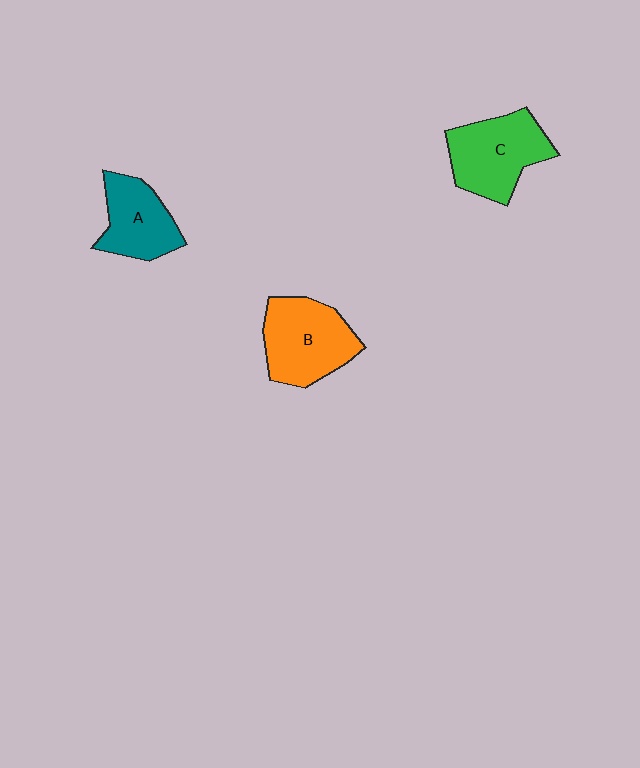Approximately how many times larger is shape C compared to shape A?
Approximately 1.3 times.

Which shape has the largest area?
Shape B (orange).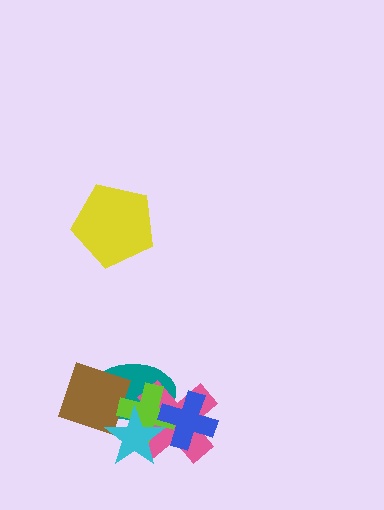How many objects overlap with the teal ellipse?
5 objects overlap with the teal ellipse.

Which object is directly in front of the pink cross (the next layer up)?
The lime cross is directly in front of the pink cross.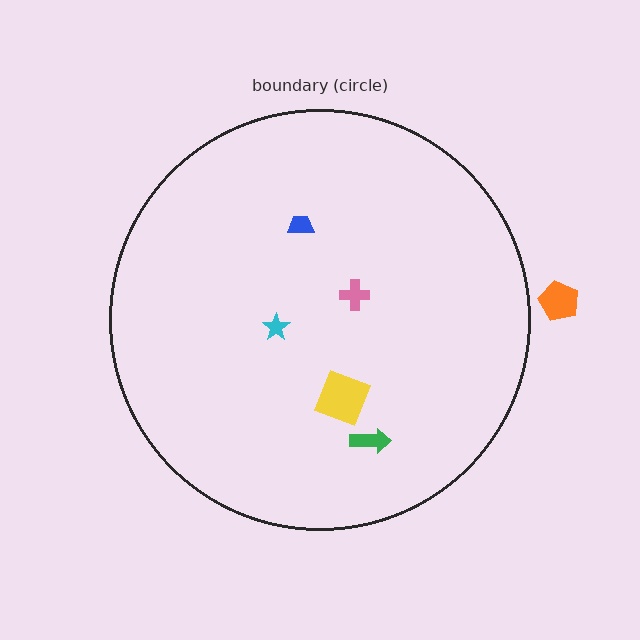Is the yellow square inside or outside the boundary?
Inside.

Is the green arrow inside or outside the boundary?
Inside.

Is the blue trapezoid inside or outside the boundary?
Inside.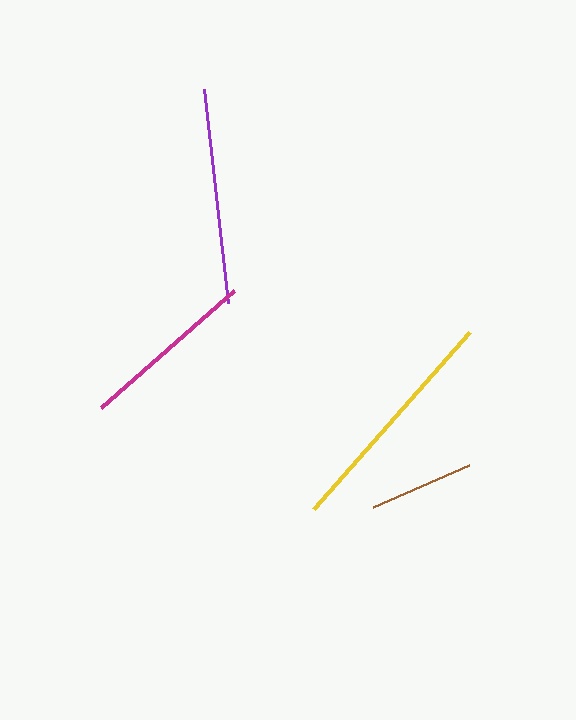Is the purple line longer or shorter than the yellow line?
The yellow line is longer than the purple line.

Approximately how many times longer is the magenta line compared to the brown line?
The magenta line is approximately 1.7 times the length of the brown line.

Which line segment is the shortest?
The brown line is the shortest at approximately 105 pixels.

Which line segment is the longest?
The yellow line is the longest at approximately 236 pixels.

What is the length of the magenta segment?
The magenta segment is approximately 177 pixels long.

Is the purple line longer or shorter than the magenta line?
The purple line is longer than the magenta line.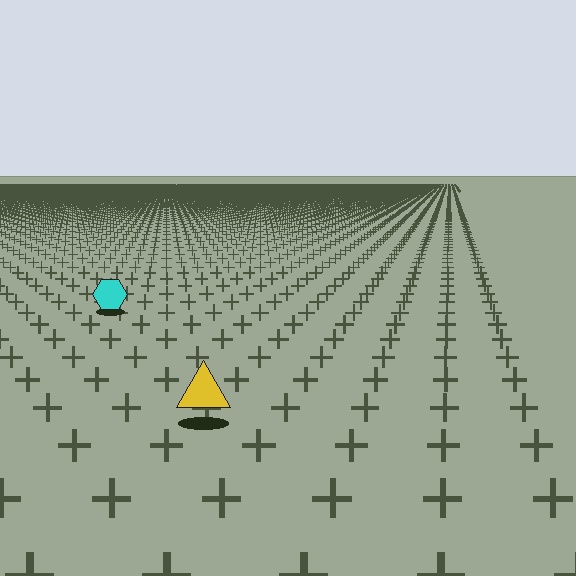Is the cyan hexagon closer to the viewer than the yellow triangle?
No. The yellow triangle is closer — you can tell from the texture gradient: the ground texture is coarser near it.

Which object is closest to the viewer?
The yellow triangle is closest. The texture marks near it are larger and more spread out.